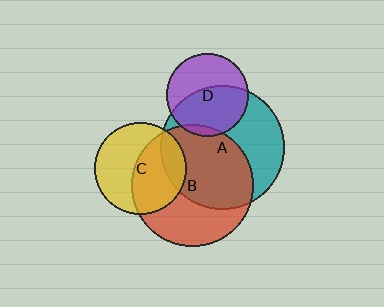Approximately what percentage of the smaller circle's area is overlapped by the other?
Approximately 5%.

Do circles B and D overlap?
Yes.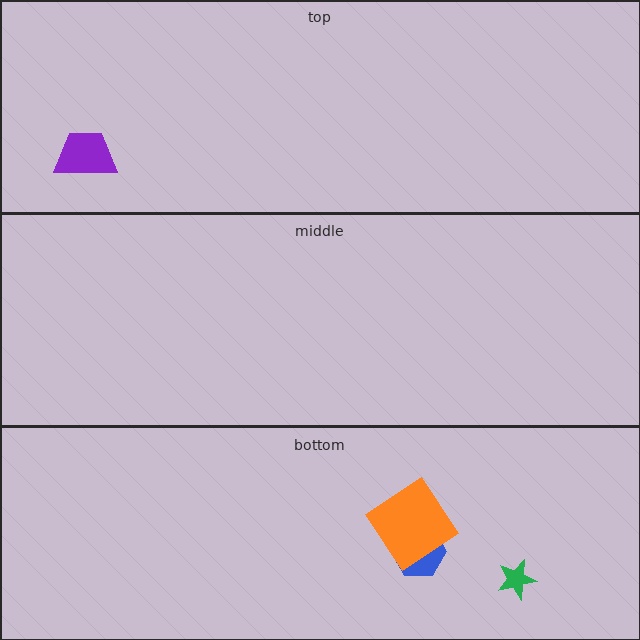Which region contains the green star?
The bottom region.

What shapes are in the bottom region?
The blue hexagon, the orange diamond, the green star.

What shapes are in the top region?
The purple trapezoid.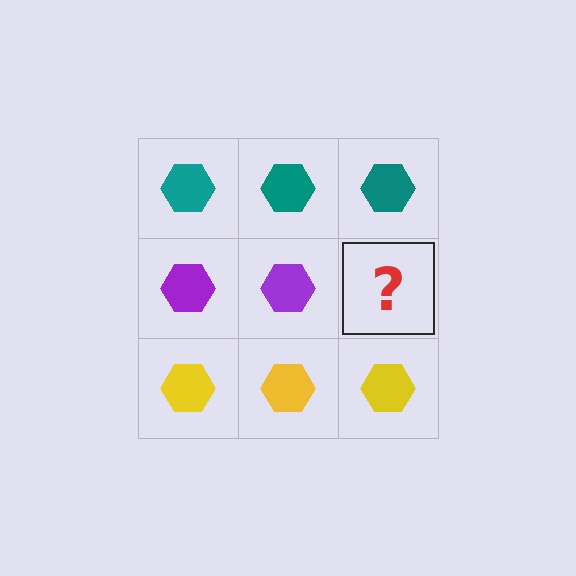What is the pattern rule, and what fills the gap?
The rule is that each row has a consistent color. The gap should be filled with a purple hexagon.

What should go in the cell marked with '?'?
The missing cell should contain a purple hexagon.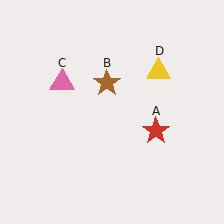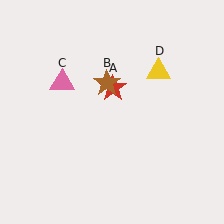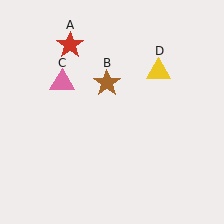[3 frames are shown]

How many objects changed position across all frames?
1 object changed position: red star (object A).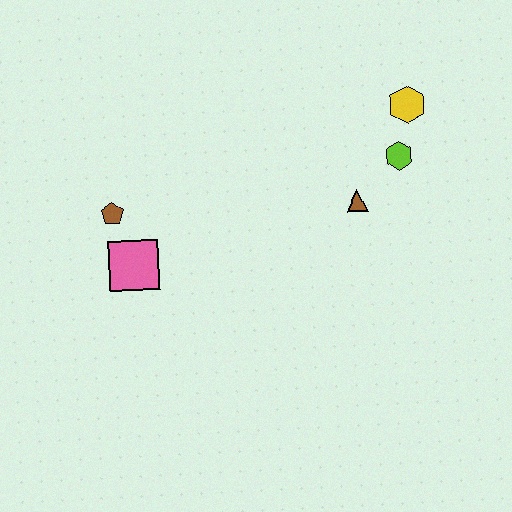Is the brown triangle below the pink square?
No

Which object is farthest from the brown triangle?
The brown pentagon is farthest from the brown triangle.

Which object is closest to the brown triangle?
The lime hexagon is closest to the brown triangle.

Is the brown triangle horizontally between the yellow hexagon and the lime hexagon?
No